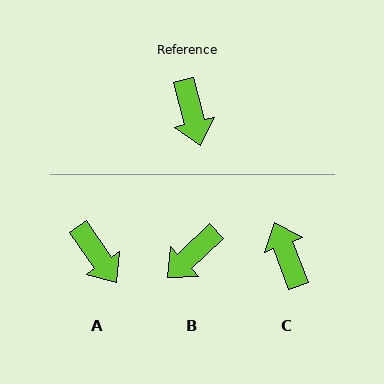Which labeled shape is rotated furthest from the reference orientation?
C, about 174 degrees away.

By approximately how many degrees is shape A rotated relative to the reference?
Approximately 21 degrees counter-clockwise.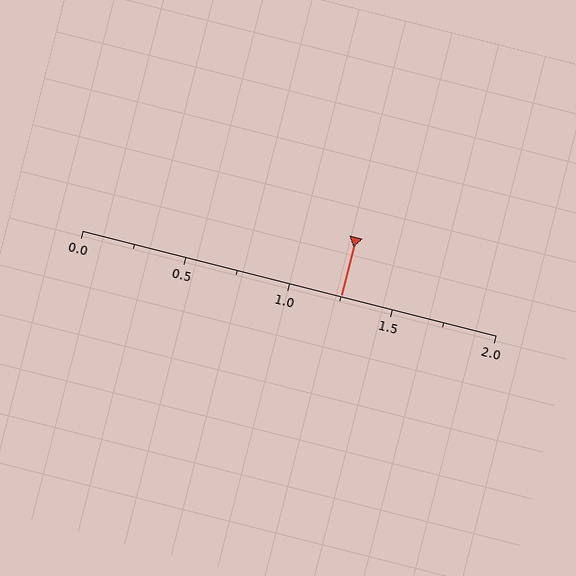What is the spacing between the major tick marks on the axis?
The major ticks are spaced 0.5 apart.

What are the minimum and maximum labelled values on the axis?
The axis runs from 0.0 to 2.0.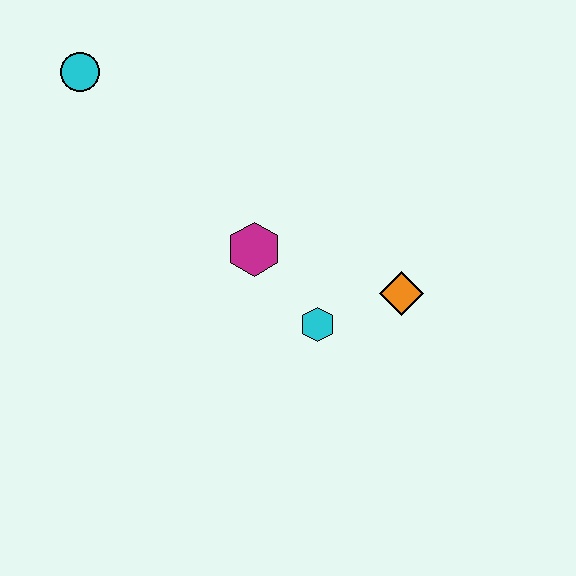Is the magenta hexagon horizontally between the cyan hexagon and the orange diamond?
No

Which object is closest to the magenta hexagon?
The cyan hexagon is closest to the magenta hexagon.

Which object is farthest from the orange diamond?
The cyan circle is farthest from the orange diamond.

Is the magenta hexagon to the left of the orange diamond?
Yes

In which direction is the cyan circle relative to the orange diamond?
The cyan circle is to the left of the orange diamond.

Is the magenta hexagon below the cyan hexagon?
No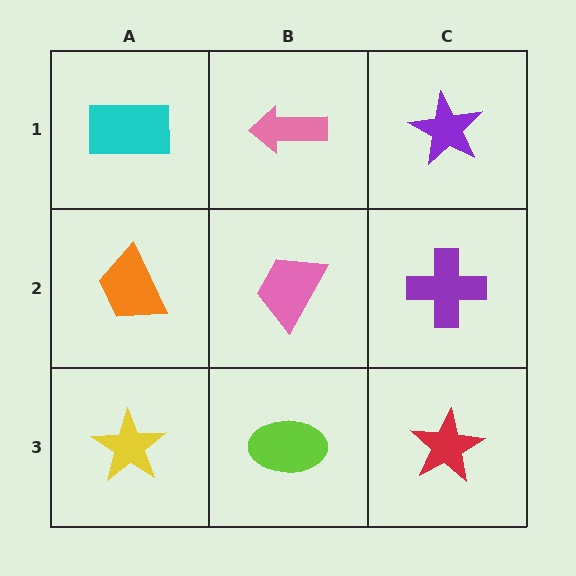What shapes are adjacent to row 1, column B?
A pink trapezoid (row 2, column B), a cyan rectangle (row 1, column A), a purple star (row 1, column C).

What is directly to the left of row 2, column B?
An orange trapezoid.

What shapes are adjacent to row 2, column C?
A purple star (row 1, column C), a red star (row 3, column C), a pink trapezoid (row 2, column B).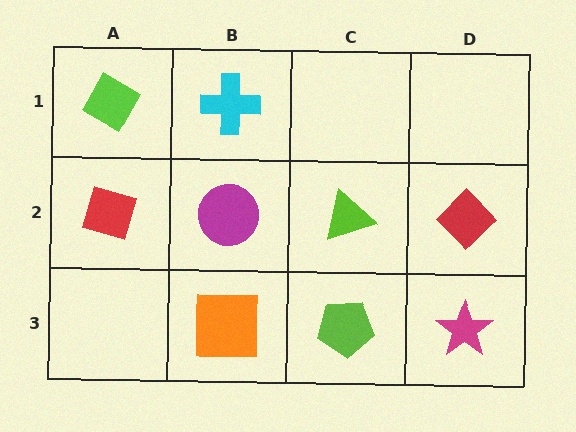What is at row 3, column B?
An orange square.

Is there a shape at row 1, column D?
No, that cell is empty.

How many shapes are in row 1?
2 shapes.